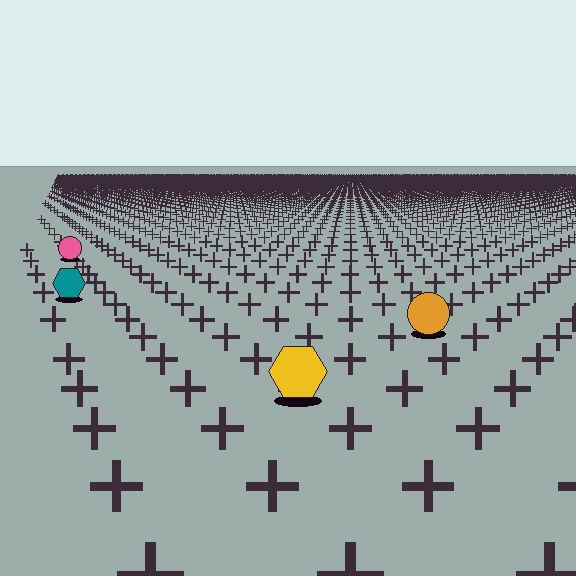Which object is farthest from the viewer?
The pink circle is farthest from the viewer. It appears smaller and the ground texture around it is denser.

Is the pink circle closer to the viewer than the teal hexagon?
No. The teal hexagon is closer — you can tell from the texture gradient: the ground texture is coarser near it.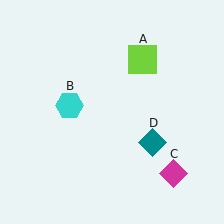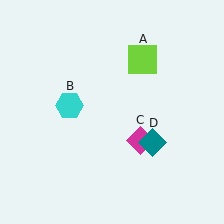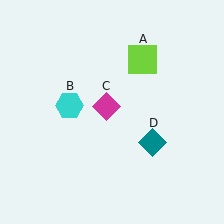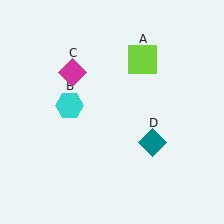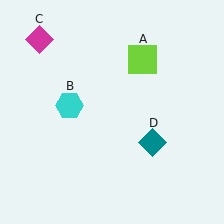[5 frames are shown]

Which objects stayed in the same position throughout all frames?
Lime square (object A) and cyan hexagon (object B) and teal diamond (object D) remained stationary.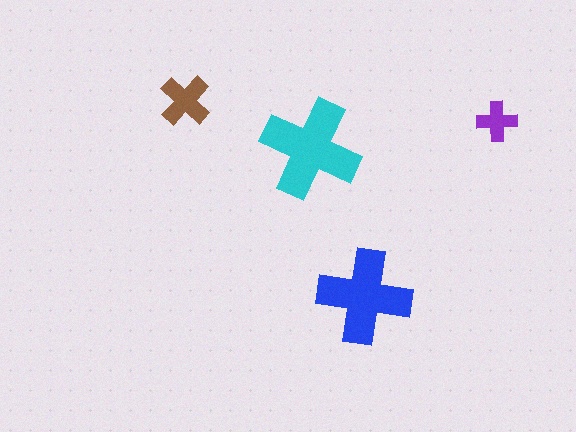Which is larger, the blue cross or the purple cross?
The blue one.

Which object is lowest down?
The blue cross is bottommost.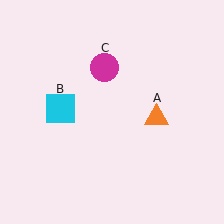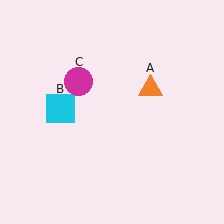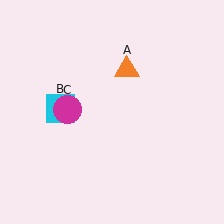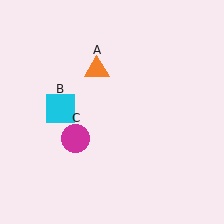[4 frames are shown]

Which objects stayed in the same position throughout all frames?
Cyan square (object B) remained stationary.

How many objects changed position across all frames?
2 objects changed position: orange triangle (object A), magenta circle (object C).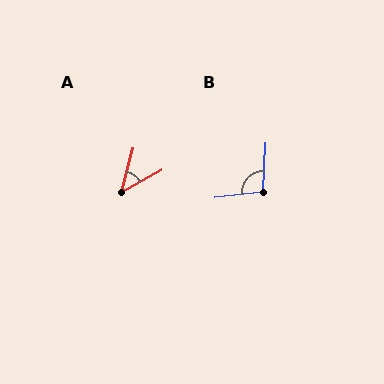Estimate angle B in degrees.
Approximately 99 degrees.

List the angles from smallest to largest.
A (46°), B (99°).